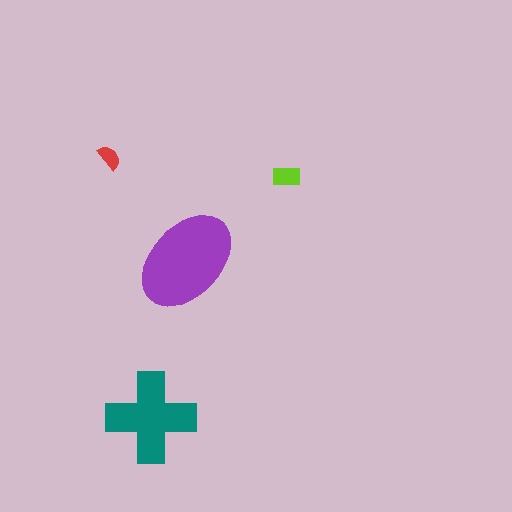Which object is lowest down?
The teal cross is bottommost.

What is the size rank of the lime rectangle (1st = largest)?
3rd.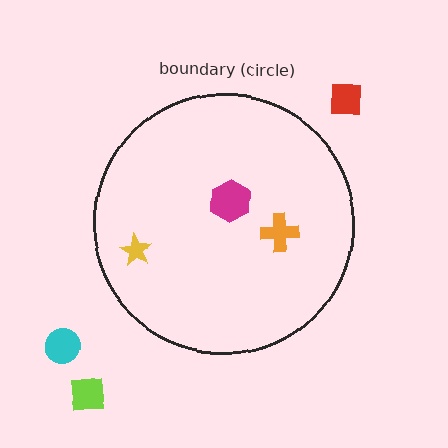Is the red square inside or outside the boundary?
Outside.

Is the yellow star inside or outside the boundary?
Inside.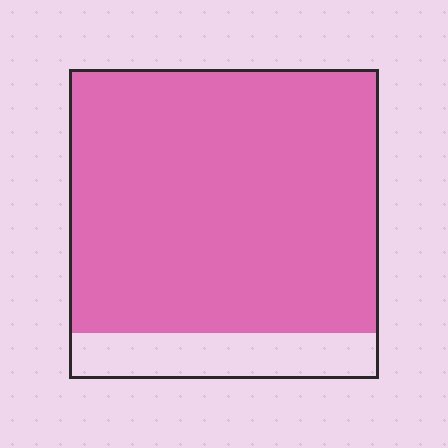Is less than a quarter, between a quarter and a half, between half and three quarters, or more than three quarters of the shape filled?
More than three quarters.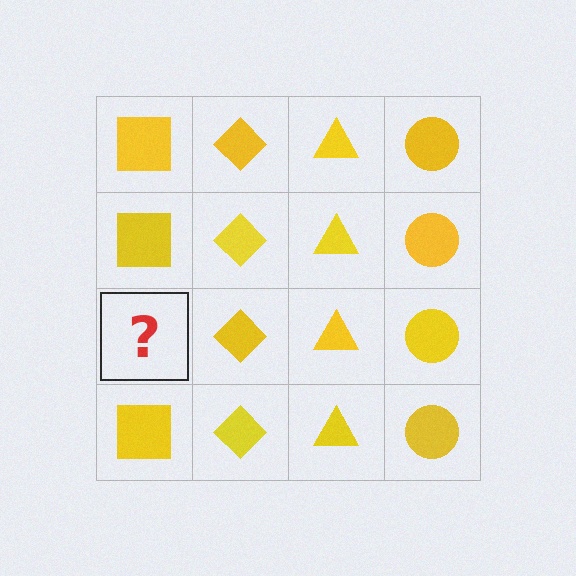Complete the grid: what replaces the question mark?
The question mark should be replaced with a yellow square.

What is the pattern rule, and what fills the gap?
The rule is that each column has a consistent shape. The gap should be filled with a yellow square.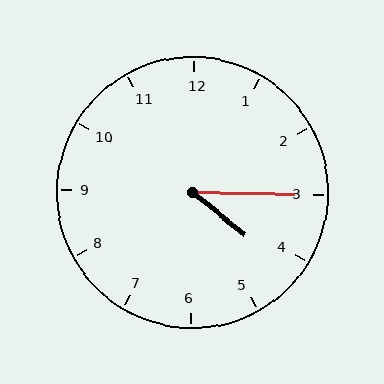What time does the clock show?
4:15.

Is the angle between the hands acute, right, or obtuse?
It is acute.